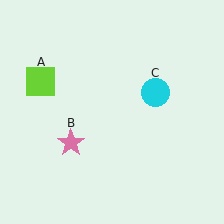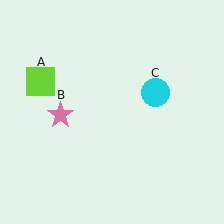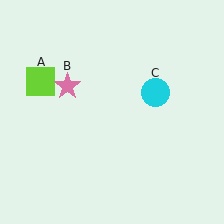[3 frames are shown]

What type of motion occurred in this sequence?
The pink star (object B) rotated clockwise around the center of the scene.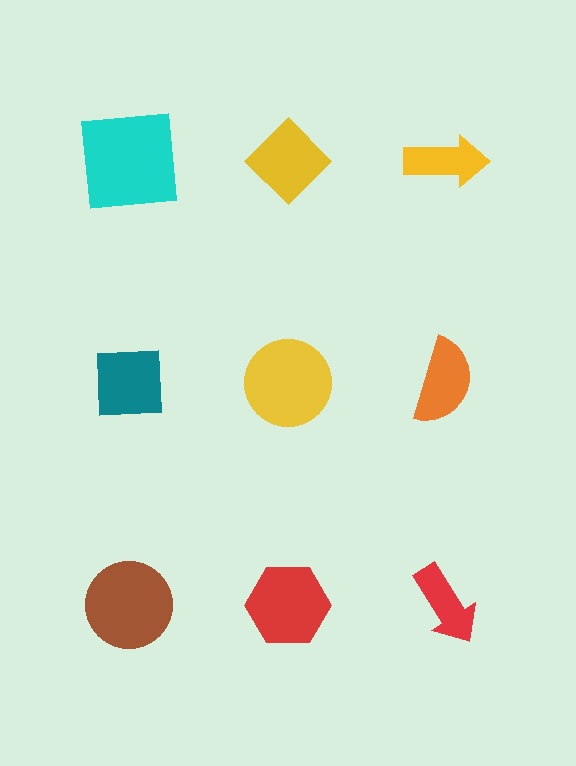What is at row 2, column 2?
A yellow circle.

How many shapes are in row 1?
3 shapes.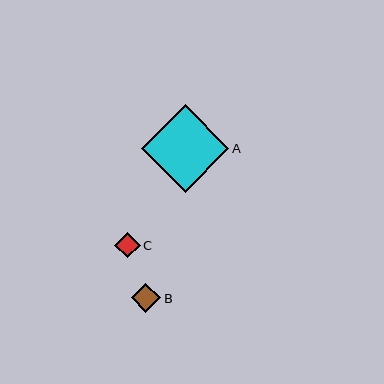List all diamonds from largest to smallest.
From largest to smallest: A, B, C.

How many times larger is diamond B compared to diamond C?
Diamond B is approximately 1.2 times the size of diamond C.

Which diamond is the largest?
Diamond A is the largest with a size of approximately 88 pixels.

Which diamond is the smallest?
Diamond C is the smallest with a size of approximately 25 pixels.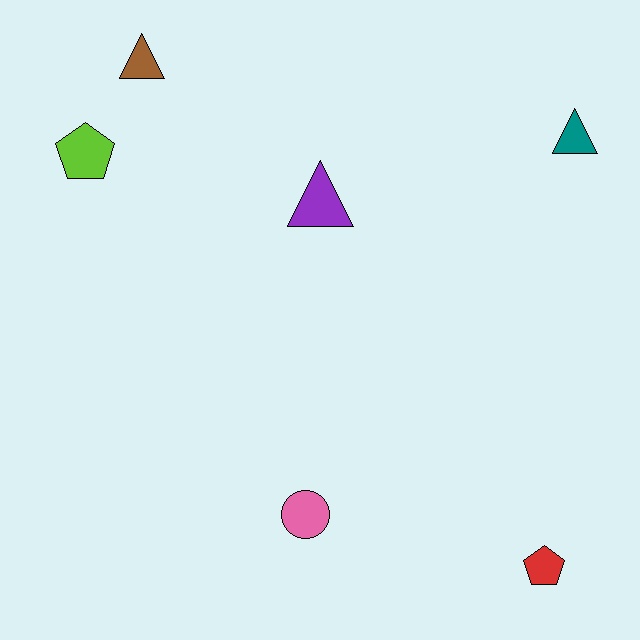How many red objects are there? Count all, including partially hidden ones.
There is 1 red object.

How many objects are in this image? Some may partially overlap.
There are 6 objects.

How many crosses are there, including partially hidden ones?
There are no crosses.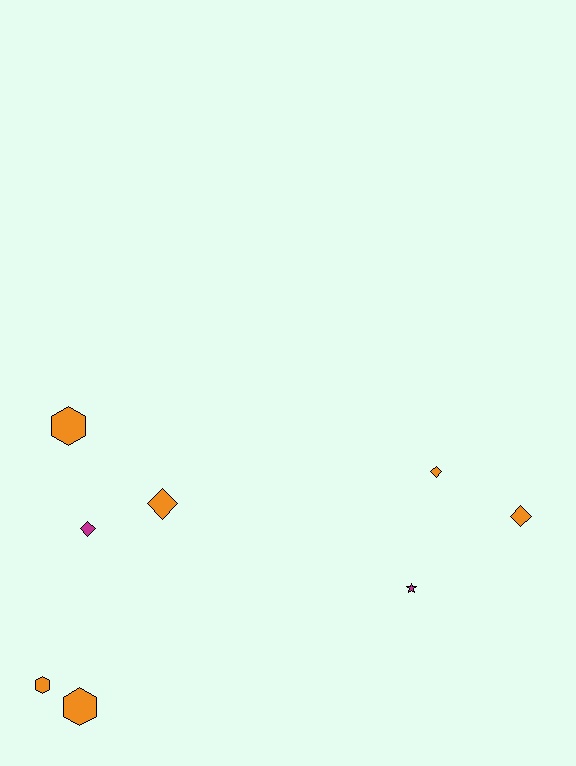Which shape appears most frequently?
Diamond, with 4 objects.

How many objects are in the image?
There are 8 objects.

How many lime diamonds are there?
There are no lime diamonds.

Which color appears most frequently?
Orange, with 6 objects.